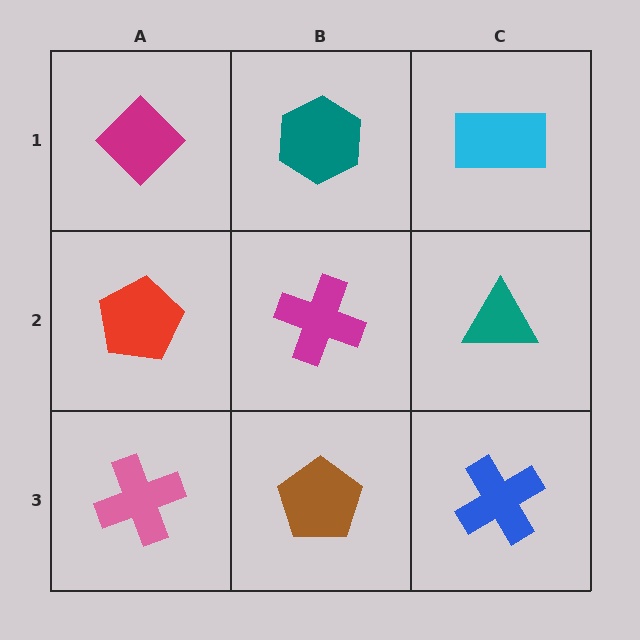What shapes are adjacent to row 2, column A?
A magenta diamond (row 1, column A), a pink cross (row 3, column A), a magenta cross (row 2, column B).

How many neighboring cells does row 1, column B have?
3.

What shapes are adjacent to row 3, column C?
A teal triangle (row 2, column C), a brown pentagon (row 3, column B).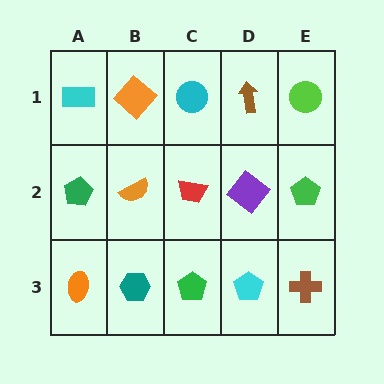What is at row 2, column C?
A red trapezoid.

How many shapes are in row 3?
5 shapes.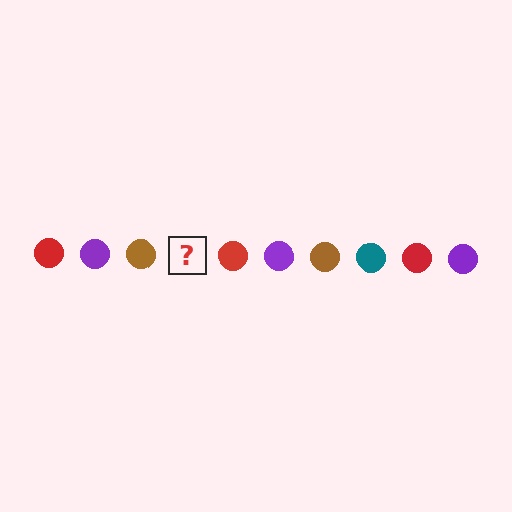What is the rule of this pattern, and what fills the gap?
The rule is that the pattern cycles through red, purple, brown, teal circles. The gap should be filled with a teal circle.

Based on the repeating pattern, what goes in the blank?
The blank should be a teal circle.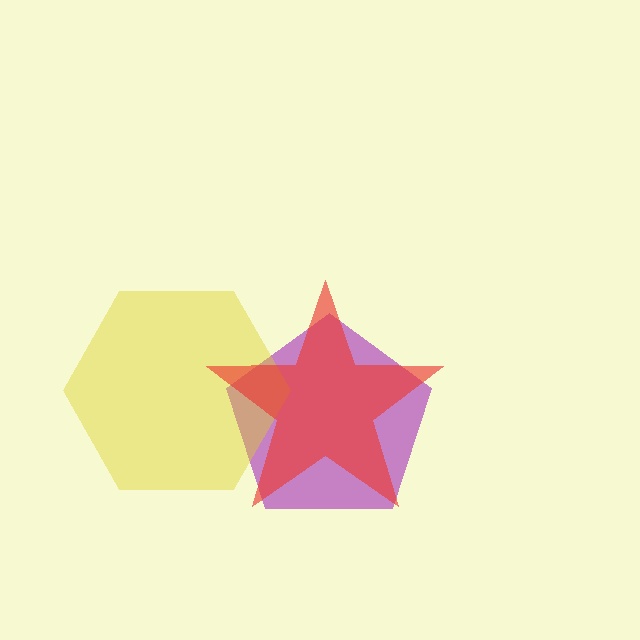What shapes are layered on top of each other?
The layered shapes are: a purple pentagon, a yellow hexagon, a red star.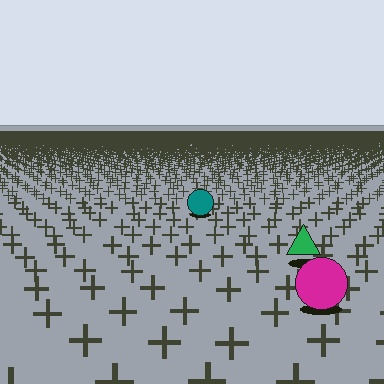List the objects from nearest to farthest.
From nearest to farthest: the magenta circle, the green triangle, the teal circle.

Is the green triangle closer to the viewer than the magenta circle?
No. The magenta circle is closer — you can tell from the texture gradient: the ground texture is coarser near it.